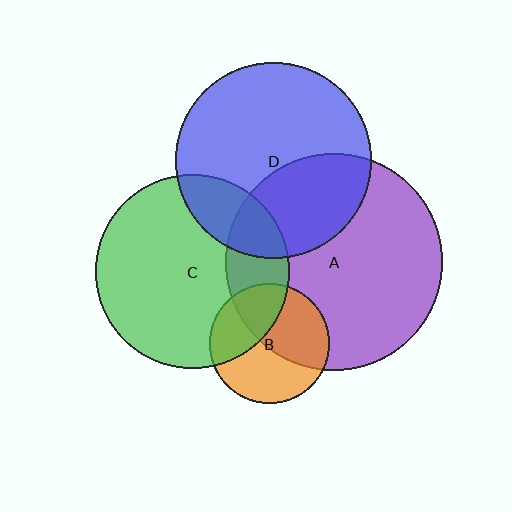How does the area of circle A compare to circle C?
Approximately 1.3 times.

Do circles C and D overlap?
Yes.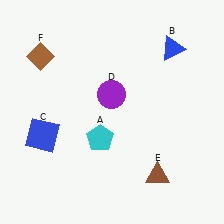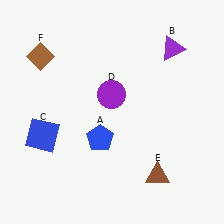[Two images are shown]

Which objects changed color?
A changed from cyan to blue. B changed from blue to purple.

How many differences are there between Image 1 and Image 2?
There are 2 differences between the two images.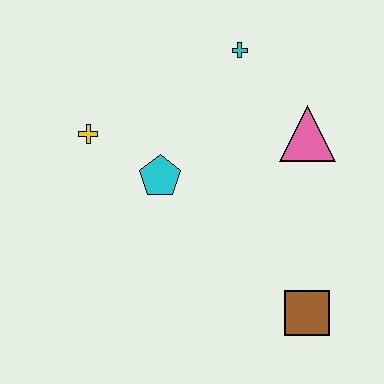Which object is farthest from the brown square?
The yellow cross is farthest from the brown square.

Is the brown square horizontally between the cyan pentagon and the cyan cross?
No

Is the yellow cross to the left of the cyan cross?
Yes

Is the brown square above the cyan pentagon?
No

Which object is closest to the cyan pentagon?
The yellow cross is closest to the cyan pentagon.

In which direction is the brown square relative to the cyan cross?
The brown square is below the cyan cross.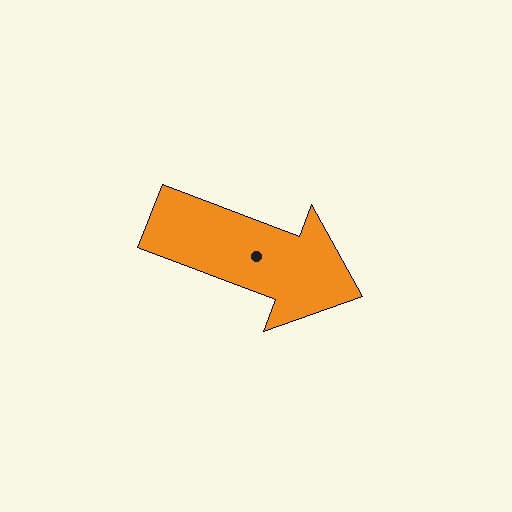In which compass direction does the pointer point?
East.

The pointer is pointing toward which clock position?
Roughly 4 o'clock.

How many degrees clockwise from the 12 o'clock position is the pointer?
Approximately 111 degrees.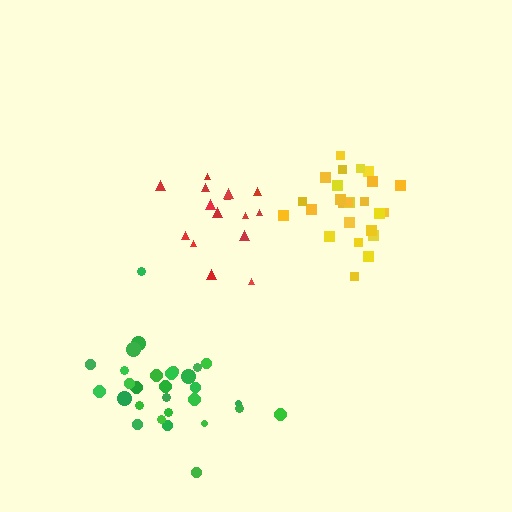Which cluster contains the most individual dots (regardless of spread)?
Green (29).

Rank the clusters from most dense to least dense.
yellow, green, red.